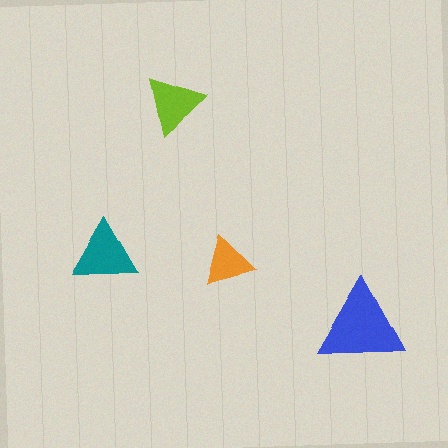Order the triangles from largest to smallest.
the blue one, the teal one, the lime one, the orange one.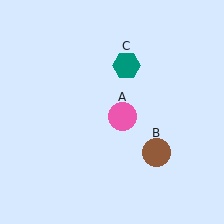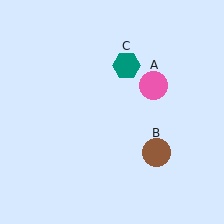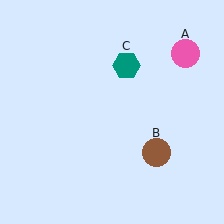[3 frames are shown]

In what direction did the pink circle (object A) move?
The pink circle (object A) moved up and to the right.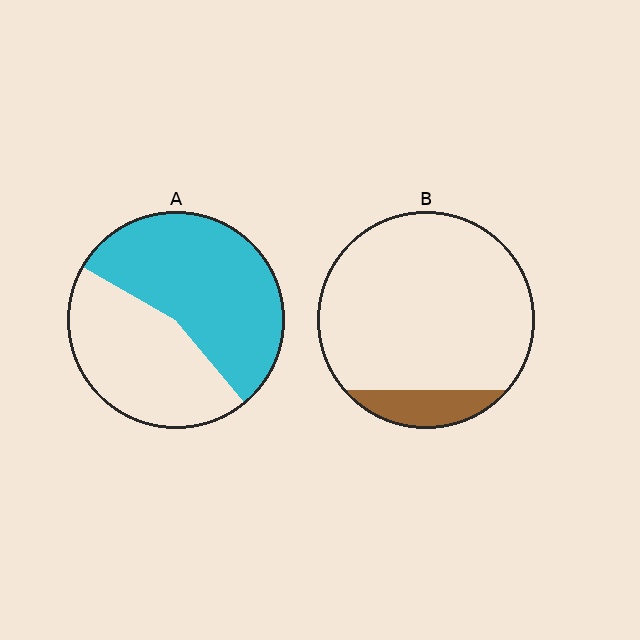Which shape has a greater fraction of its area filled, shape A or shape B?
Shape A.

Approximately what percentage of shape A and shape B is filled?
A is approximately 55% and B is approximately 10%.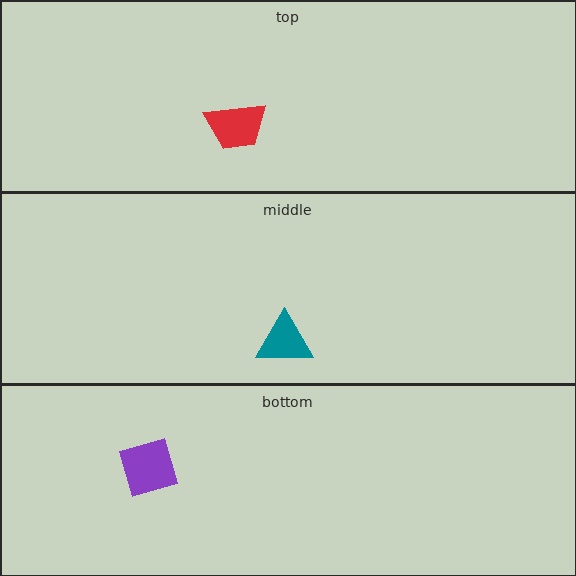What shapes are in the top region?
The red trapezoid.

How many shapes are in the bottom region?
1.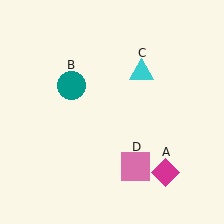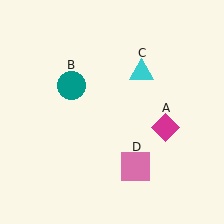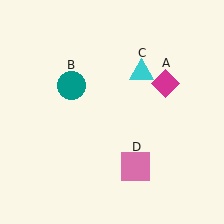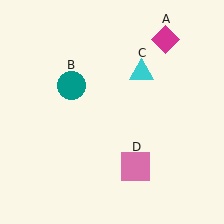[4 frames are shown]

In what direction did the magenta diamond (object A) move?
The magenta diamond (object A) moved up.